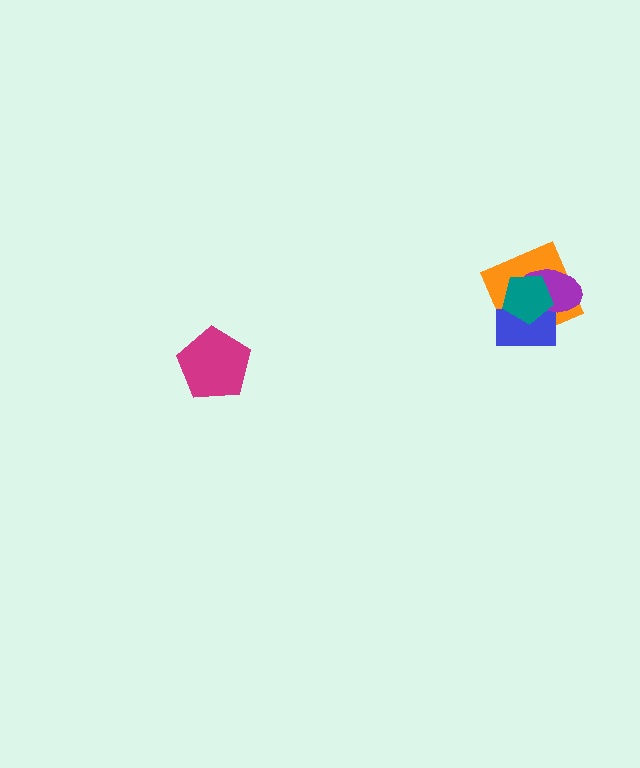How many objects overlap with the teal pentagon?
3 objects overlap with the teal pentagon.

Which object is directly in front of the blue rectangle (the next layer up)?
The purple ellipse is directly in front of the blue rectangle.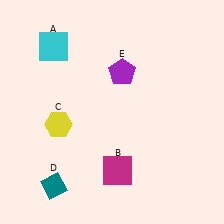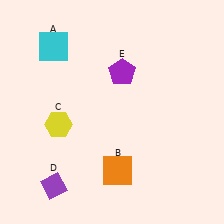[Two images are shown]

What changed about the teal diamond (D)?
In Image 1, D is teal. In Image 2, it changed to purple.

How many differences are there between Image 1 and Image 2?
There are 2 differences between the two images.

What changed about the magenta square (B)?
In Image 1, B is magenta. In Image 2, it changed to orange.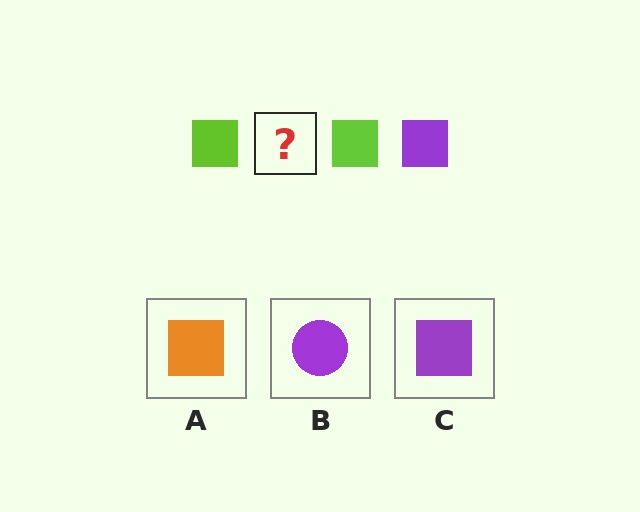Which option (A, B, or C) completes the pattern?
C.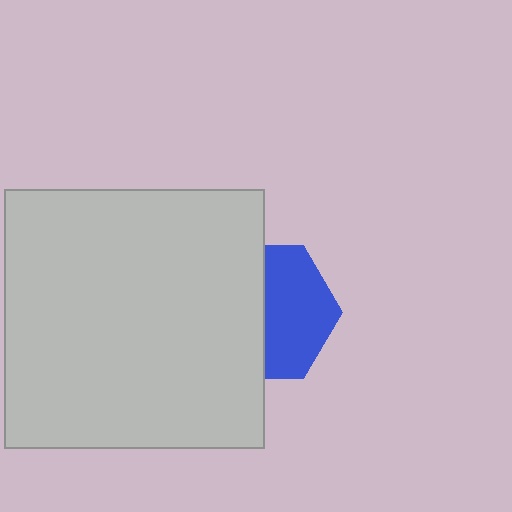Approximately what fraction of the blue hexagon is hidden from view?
Roughly 50% of the blue hexagon is hidden behind the light gray square.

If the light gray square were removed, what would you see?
You would see the complete blue hexagon.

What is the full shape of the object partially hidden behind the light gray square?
The partially hidden object is a blue hexagon.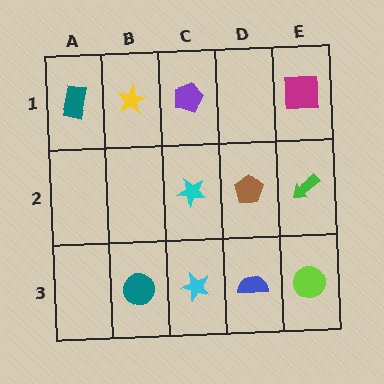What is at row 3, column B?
A teal circle.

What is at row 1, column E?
A magenta square.